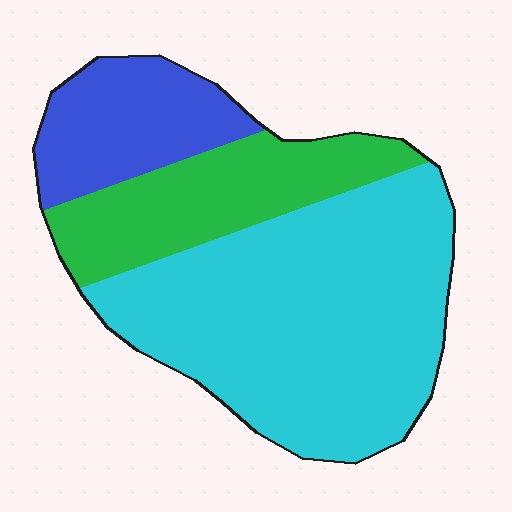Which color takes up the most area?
Cyan, at roughly 60%.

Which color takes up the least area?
Blue, at roughly 20%.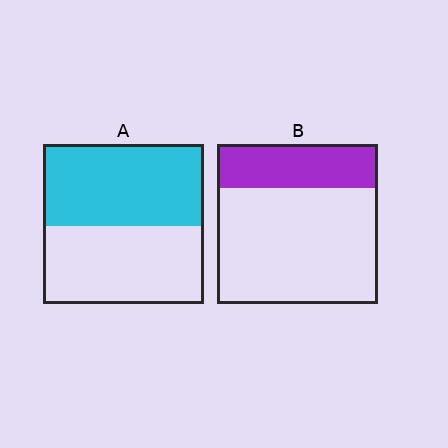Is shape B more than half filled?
No.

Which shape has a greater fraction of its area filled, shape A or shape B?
Shape A.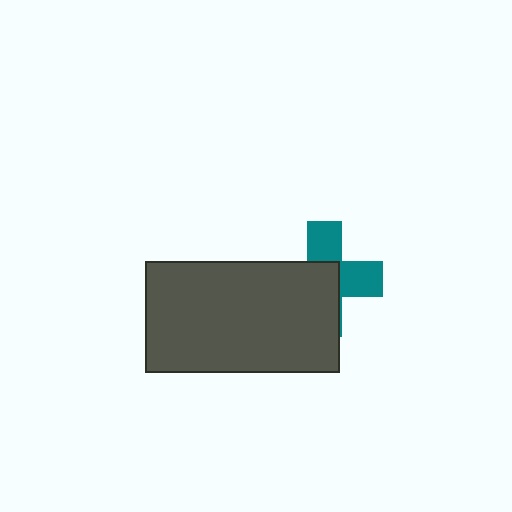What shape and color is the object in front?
The object in front is a dark gray rectangle.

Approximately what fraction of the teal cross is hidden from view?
Roughly 56% of the teal cross is hidden behind the dark gray rectangle.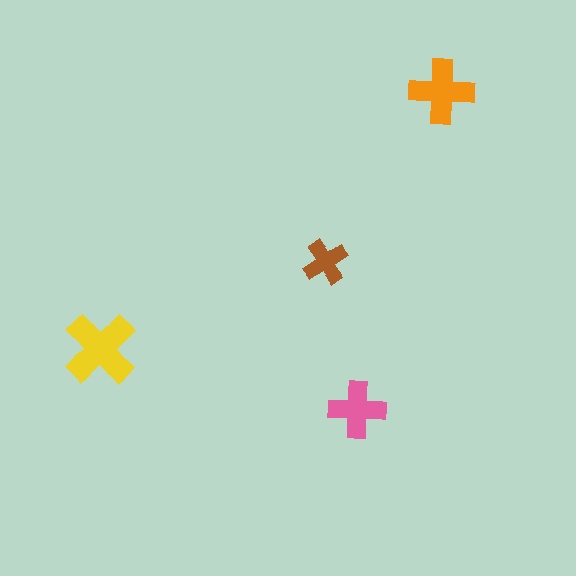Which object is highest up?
The orange cross is topmost.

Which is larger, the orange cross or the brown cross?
The orange one.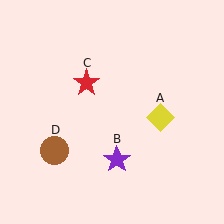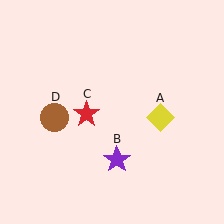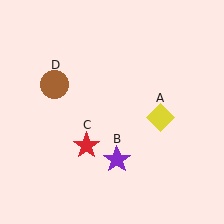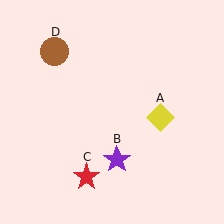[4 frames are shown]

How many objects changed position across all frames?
2 objects changed position: red star (object C), brown circle (object D).